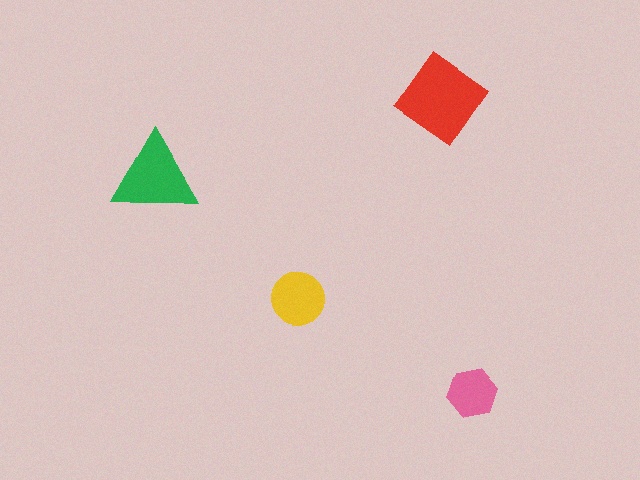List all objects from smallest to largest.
The pink hexagon, the yellow circle, the green triangle, the red diamond.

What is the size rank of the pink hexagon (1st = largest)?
4th.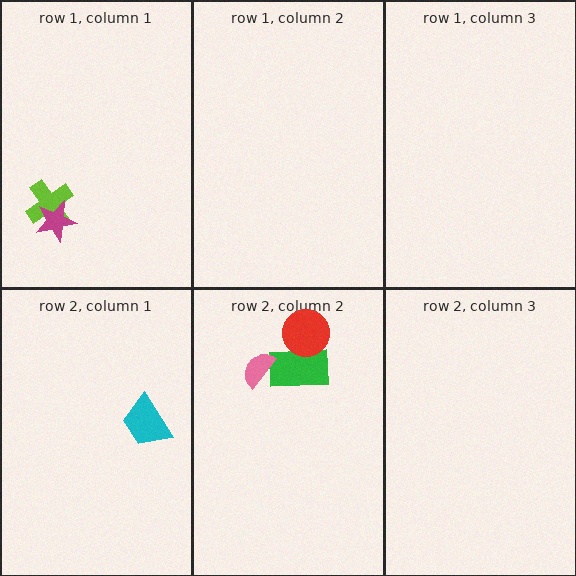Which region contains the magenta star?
The row 1, column 1 region.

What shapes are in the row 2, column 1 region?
The cyan trapezoid.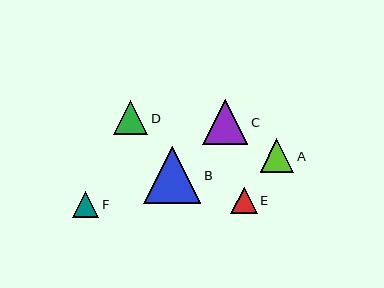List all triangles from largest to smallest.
From largest to smallest: B, C, D, A, E, F.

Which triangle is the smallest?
Triangle F is the smallest with a size of approximately 26 pixels.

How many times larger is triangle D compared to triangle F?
Triangle D is approximately 1.3 times the size of triangle F.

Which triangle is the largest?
Triangle B is the largest with a size of approximately 57 pixels.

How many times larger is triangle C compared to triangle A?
Triangle C is approximately 1.4 times the size of triangle A.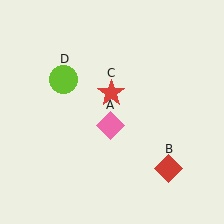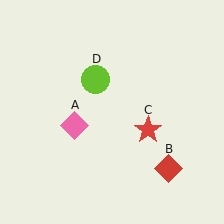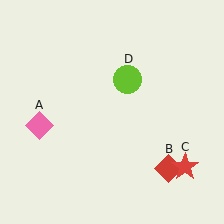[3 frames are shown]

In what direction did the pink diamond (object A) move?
The pink diamond (object A) moved left.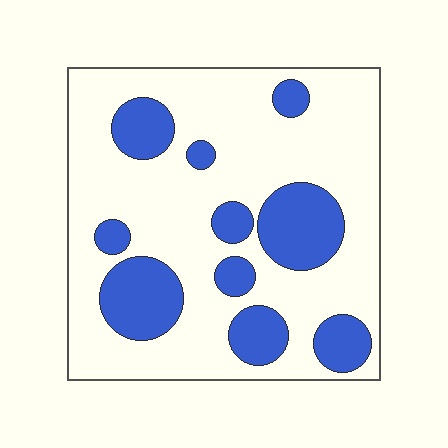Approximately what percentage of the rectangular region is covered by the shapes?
Approximately 25%.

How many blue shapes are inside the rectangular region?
10.